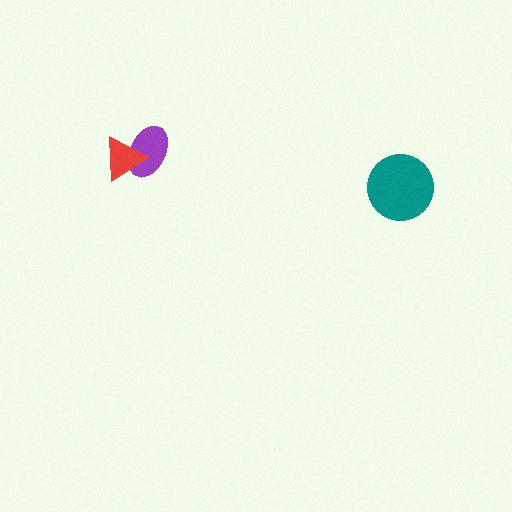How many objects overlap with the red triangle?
1 object overlaps with the red triangle.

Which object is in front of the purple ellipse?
The red triangle is in front of the purple ellipse.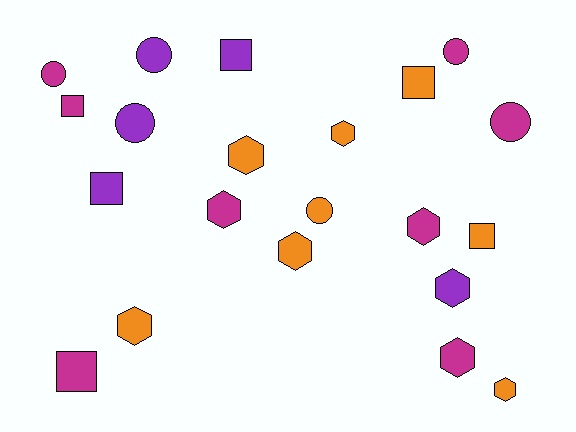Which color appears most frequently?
Magenta, with 8 objects.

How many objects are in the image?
There are 21 objects.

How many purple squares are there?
There are 2 purple squares.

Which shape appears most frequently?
Hexagon, with 9 objects.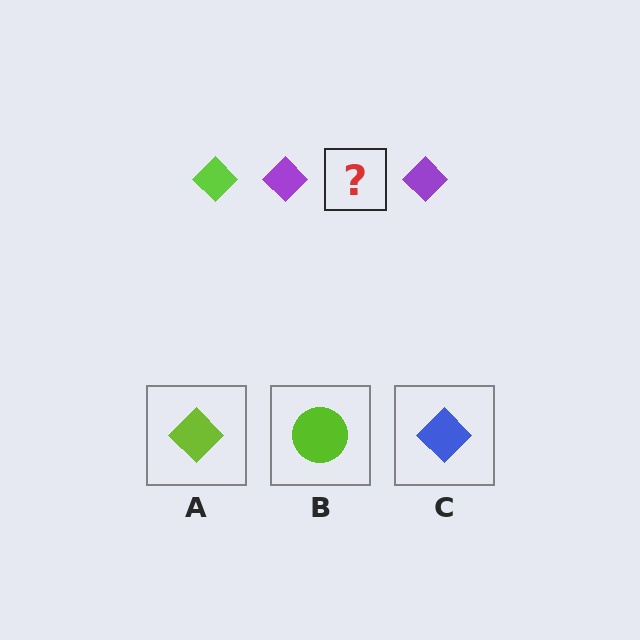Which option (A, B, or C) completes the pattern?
A.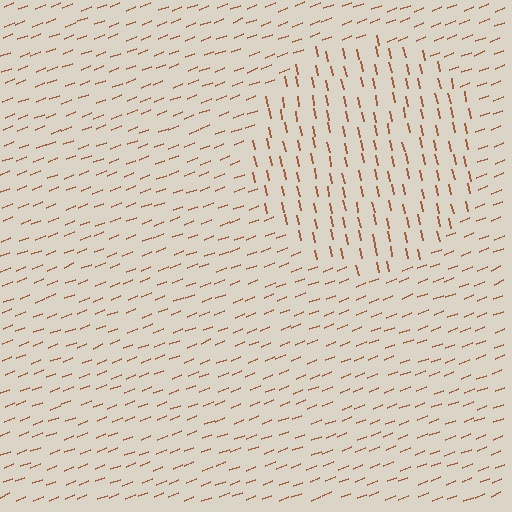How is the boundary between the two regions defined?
The boundary is defined purely by a change in line orientation (approximately 80 degrees difference). All lines are the same color and thickness.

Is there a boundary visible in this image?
Yes, there is a texture boundary formed by a change in line orientation.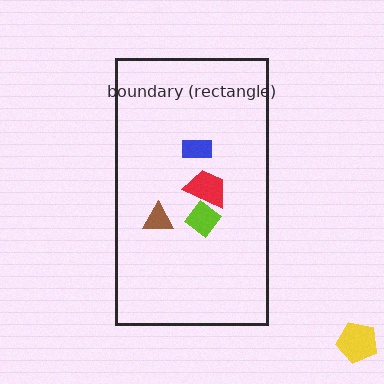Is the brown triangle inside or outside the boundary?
Inside.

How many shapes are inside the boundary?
4 inside, 1 outside.